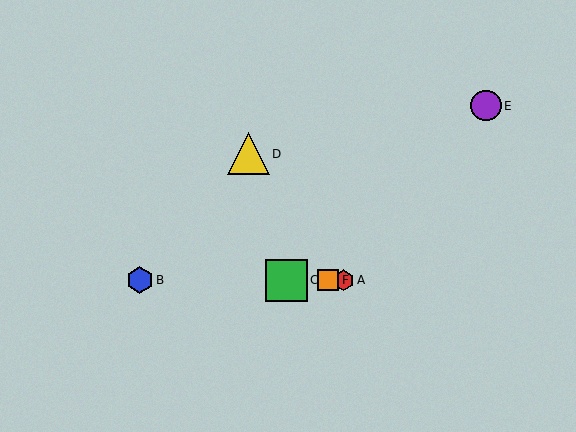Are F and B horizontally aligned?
Yes, both are at y≈280.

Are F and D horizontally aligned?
No, F is at y≈280 and D is at y≈154.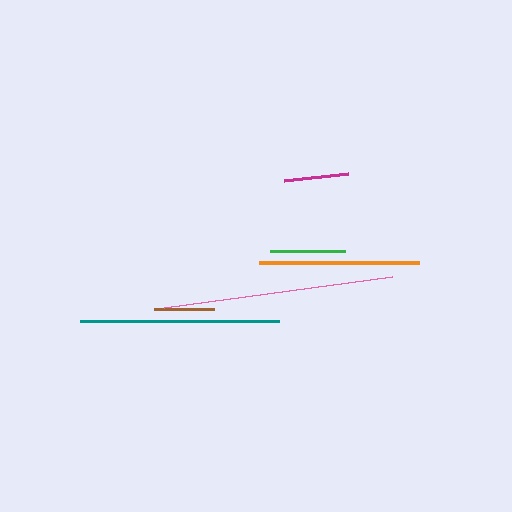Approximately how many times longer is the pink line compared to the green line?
The pink line is approximately 3.1 times the length of the green line.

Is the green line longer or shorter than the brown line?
The green line is longer than the brown line.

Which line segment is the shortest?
The brown line is the shortest at approximately 60 pixels.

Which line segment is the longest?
The pink line is the longest at approximately 231 pixels.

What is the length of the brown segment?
The brown segment is approximately 60 pixels long.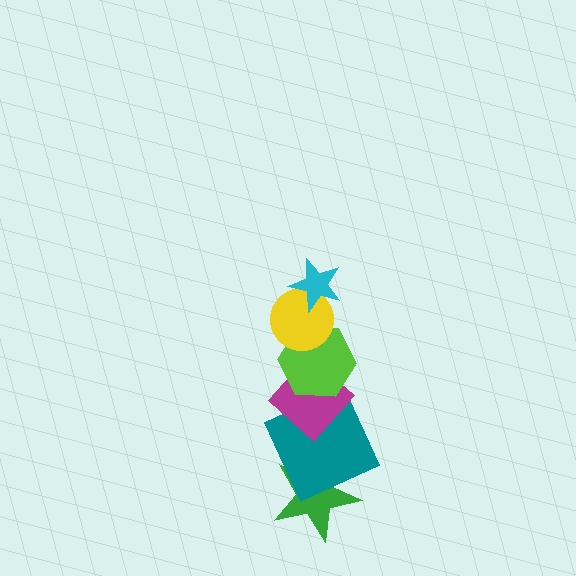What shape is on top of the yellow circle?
The cyan star is on top of the yellow circle.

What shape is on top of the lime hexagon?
The yellow circle is on top of the lime hexagon.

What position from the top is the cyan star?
The cyan star is 1st from the top.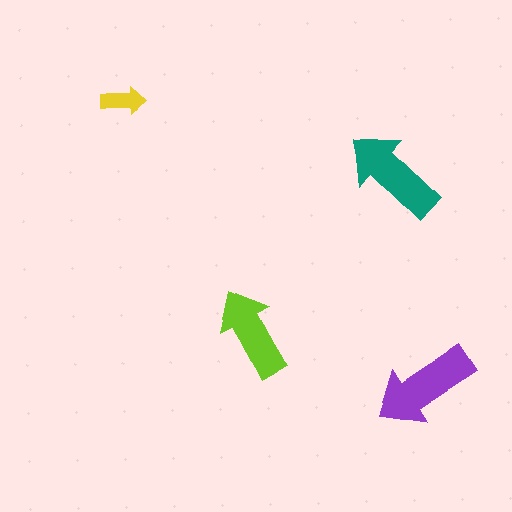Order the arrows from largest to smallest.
the purple one, the teal one, the lime one, the yellow one.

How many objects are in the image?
There are 4 objects in the image.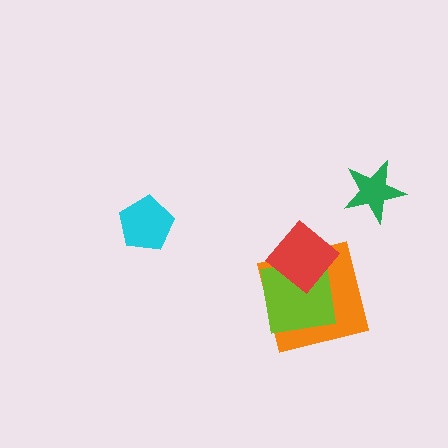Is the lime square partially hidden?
Yes, it is partially covered by another shape.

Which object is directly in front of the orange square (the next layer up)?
The lime square is directly in front of the orange square.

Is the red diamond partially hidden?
No, no other shape covers it.